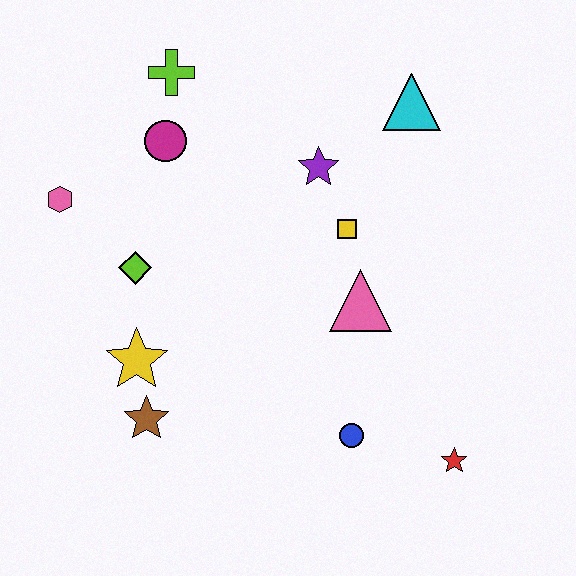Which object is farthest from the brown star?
The cyan triangle is farthest from the brown star.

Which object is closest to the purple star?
The yellow square is closest to the purple star.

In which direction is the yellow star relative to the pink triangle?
The yellow star is to the left of the pink triangle.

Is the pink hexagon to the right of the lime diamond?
No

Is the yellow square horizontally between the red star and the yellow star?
Yes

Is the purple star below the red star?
No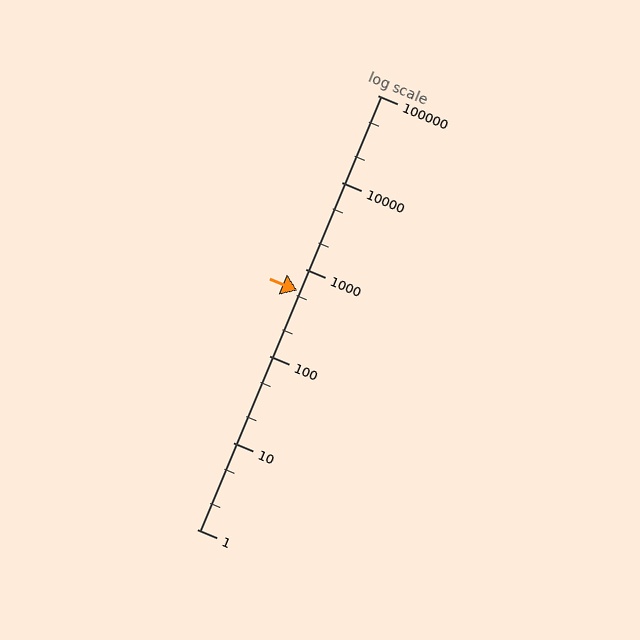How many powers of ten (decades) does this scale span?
The scale spans 5 decades, from 1 to 100000.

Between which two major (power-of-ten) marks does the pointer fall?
The pointer is between 100 and 1000.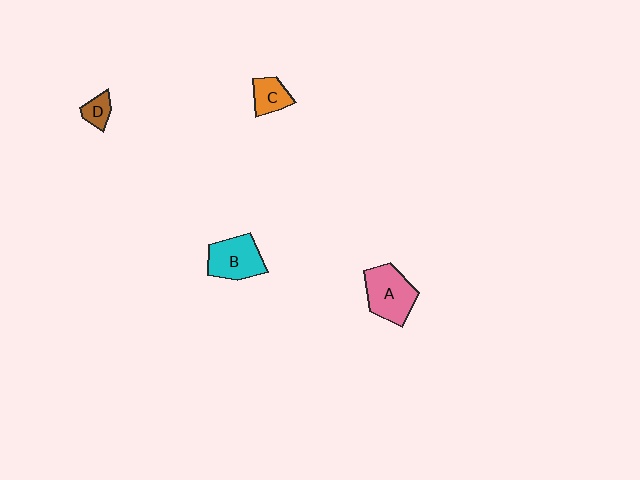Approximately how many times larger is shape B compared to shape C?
Approximately 1.9 times.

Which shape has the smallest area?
Shape D (brown).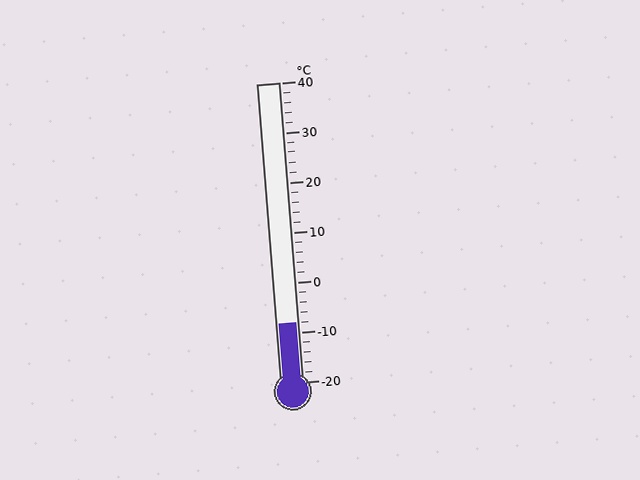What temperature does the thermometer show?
The thermometer shows approximately -8°C.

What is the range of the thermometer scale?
The thermometer scale ranges from -20°C to 40°C.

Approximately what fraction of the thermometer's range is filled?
The thermometer is filled to approximately 20% of its range.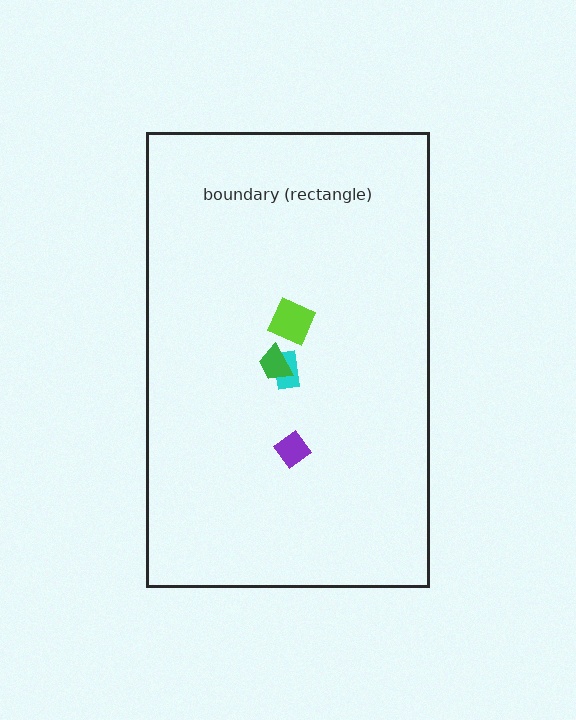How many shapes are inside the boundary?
4 inside, 0 outside.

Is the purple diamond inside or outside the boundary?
Inside.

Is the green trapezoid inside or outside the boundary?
Inside.